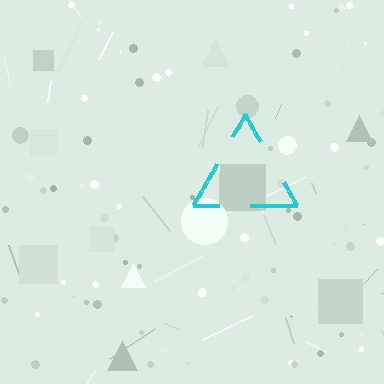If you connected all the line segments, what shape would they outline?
They would outline a triangle.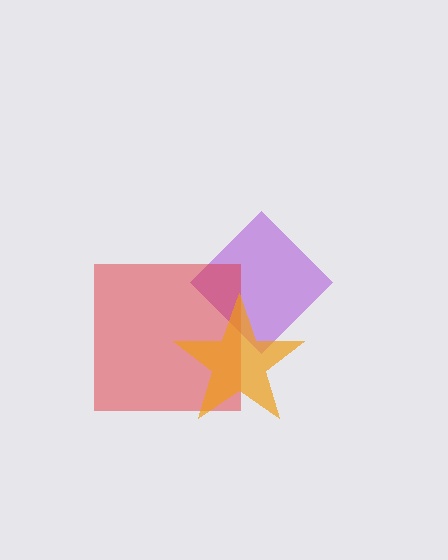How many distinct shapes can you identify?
There are 3 distinct shapes: a purple diamond, a red square, an orange star.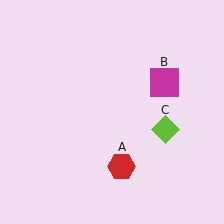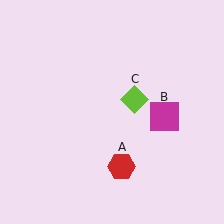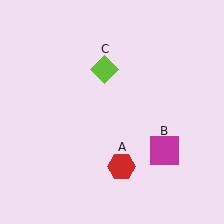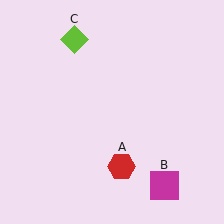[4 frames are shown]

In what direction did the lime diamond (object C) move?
The lime diamond (object C) moved up and to the left.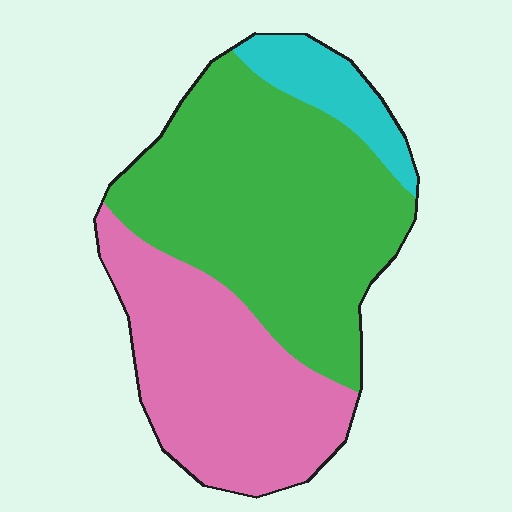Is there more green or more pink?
Green.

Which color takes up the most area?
Green, at roughly 55%.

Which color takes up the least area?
Cyan, at roughly 10%.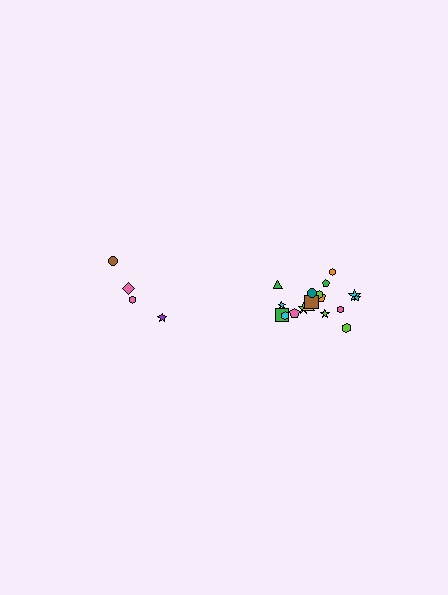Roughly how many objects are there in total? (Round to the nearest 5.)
Roughly 20 objects in total.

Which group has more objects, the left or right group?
The right group.